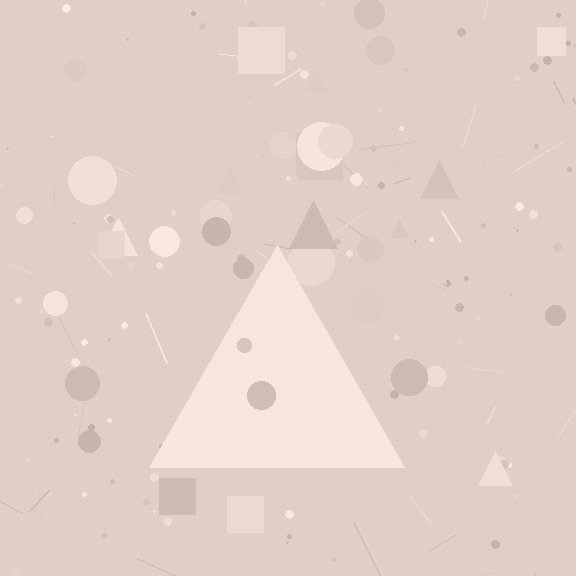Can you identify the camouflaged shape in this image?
The camouflaged shape is a triangle.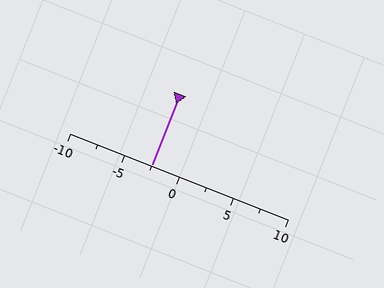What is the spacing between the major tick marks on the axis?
The major ticks are spaced 5 apart.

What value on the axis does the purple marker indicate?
The marker indicates approximately -2.5.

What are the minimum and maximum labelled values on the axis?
The axis runs from -10 to 10.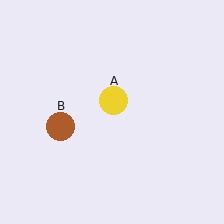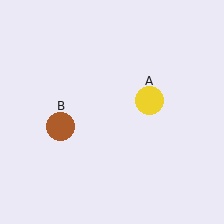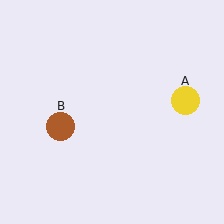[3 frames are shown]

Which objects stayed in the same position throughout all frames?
Brown circle (object B) remained stationary.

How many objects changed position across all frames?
1 object changed position: yellow circle (object A).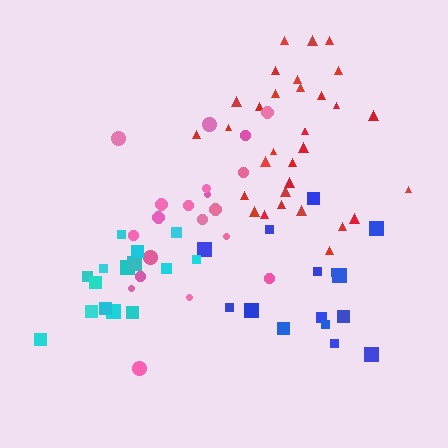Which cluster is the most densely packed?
Cyan.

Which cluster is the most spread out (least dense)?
Blue.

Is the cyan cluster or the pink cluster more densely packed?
Cyan.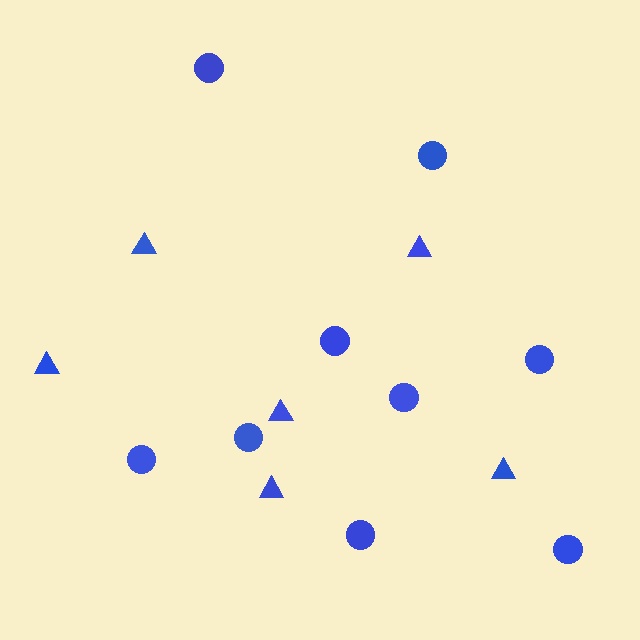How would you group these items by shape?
There are 2 groups: one group of triangles (6) and one group of circles (9).